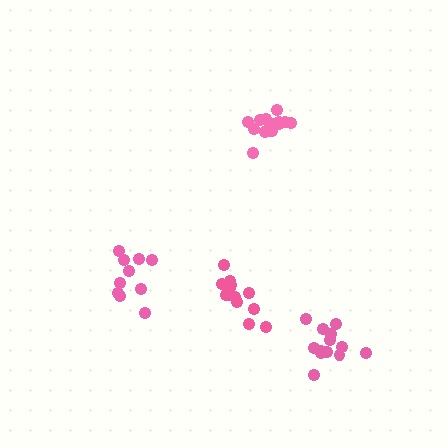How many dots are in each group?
Group 1: 13 dots, Group 2: 15 dots, Group 3: 13 dots, Group 4: 10 dots (51 total).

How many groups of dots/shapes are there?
There are 4 groups.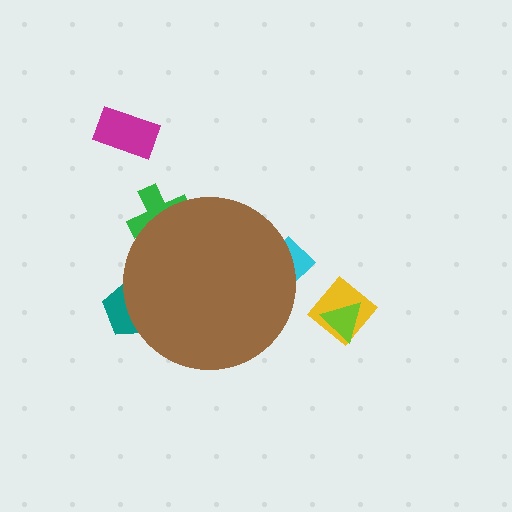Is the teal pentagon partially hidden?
Yes, the teal pentagon is partially hidden behind the brown circle.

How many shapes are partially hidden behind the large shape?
3 shapes are partially hidden.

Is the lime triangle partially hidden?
No, the lime triangle is fully visible.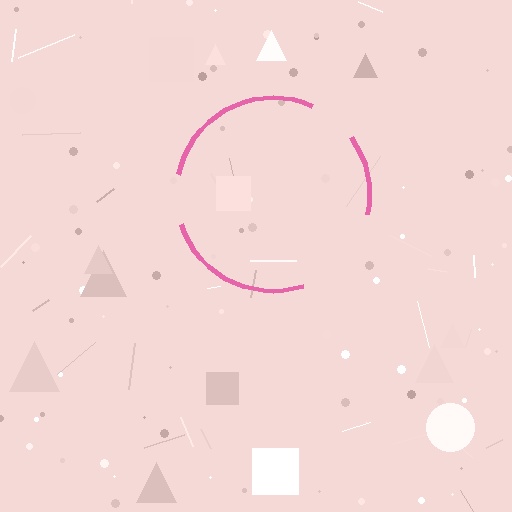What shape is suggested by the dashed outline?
The dashed outline suggests a circle.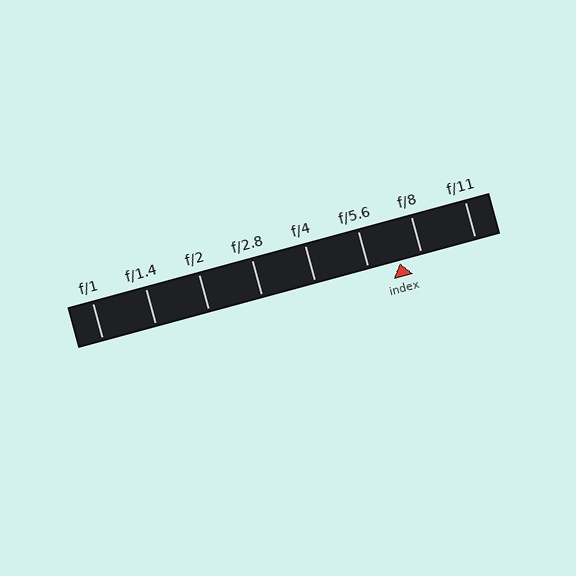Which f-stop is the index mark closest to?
The index mark is closest to f/8.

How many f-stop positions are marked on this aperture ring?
There are 8 f-stop positions marked.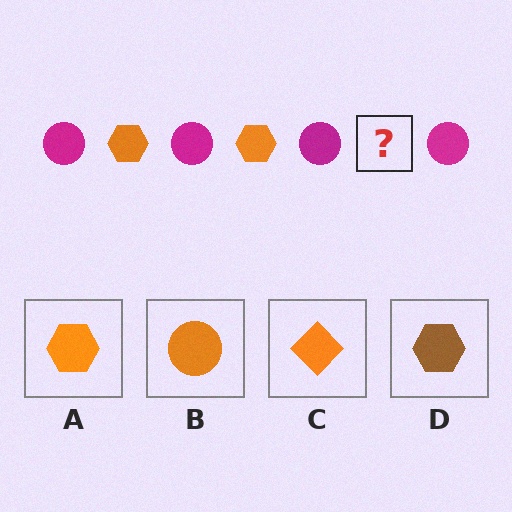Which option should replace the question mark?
Option A.